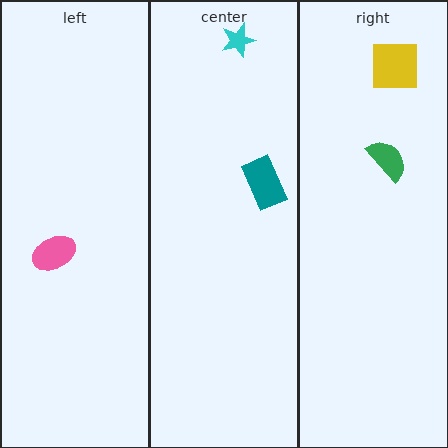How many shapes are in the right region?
2.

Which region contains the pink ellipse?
The left region.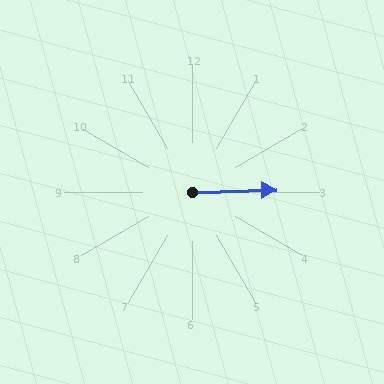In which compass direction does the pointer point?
East.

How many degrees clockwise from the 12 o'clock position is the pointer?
Approximately 89 degrees.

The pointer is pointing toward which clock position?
Roughly 3 o'clock.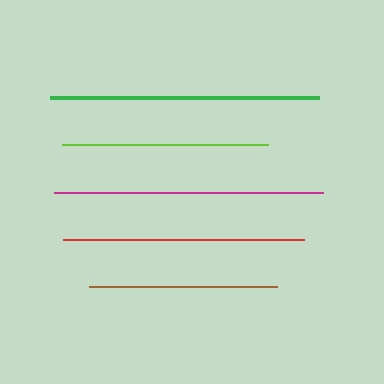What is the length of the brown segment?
The brown segment is approximately 188 pixels long.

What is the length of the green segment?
The green segment is approximately 269 pixels long.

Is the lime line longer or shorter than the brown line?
The lime line is longer than the brown line.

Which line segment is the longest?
The magenta line is the longest at approximately 269 pixels.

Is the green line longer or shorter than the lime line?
The green line is longer than the lime line.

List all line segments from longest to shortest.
From longest to shortest: magenta, green, red, lime, brown.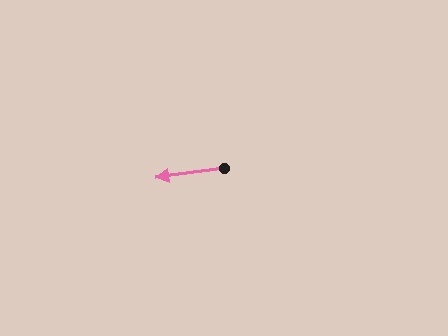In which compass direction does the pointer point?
West.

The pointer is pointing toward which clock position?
Roughly 9 o'clock.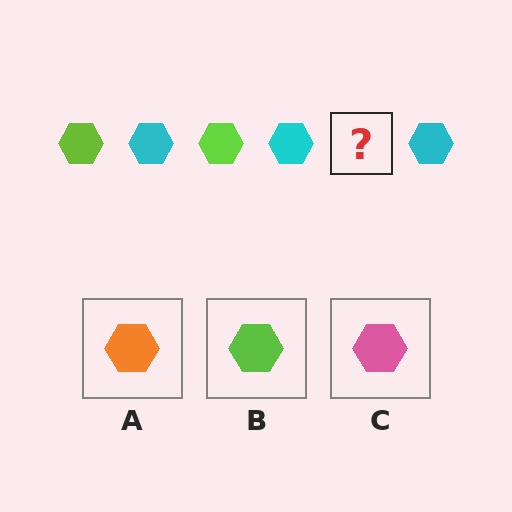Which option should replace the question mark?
Option B.